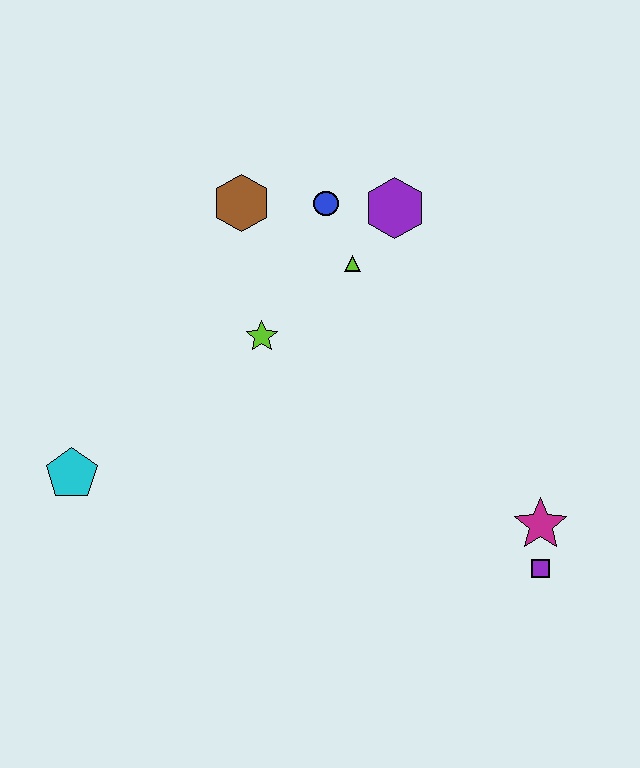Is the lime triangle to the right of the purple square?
No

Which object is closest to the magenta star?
The purple square is closest to the magenta star.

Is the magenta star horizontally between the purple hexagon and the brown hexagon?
No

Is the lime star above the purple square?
Yes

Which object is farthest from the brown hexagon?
The purple square is farthest from the brown hexagon.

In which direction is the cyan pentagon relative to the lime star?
The cyan pentagon is to the left of the lime star.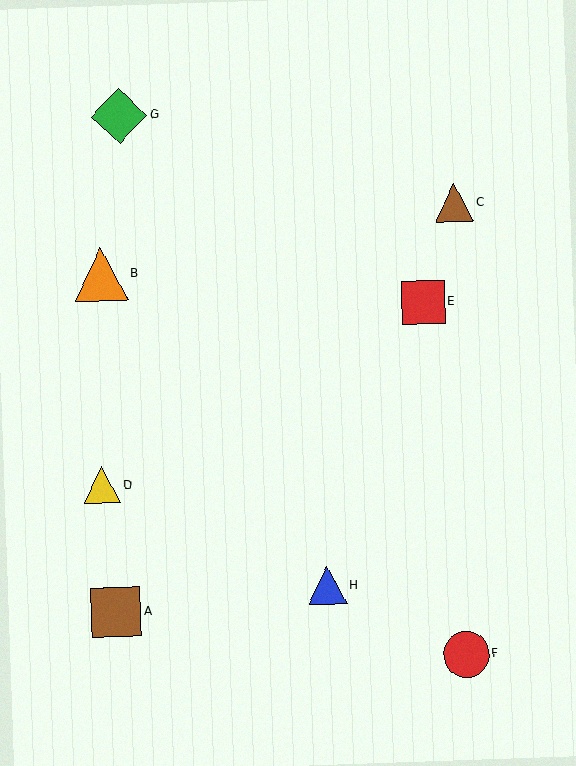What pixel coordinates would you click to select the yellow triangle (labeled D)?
Click at (102, 485) to select the yellow triangle D.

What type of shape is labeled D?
Shape D is a yellow triangle.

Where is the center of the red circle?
The center of the red circle is at (466, 654).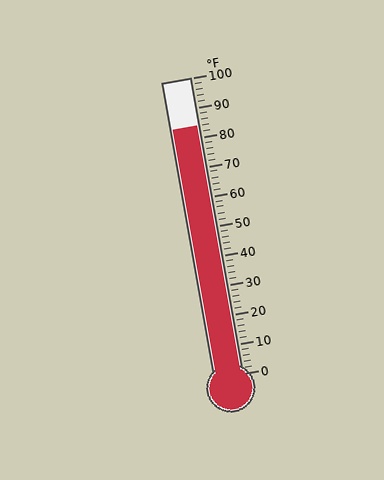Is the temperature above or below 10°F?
The temperature is above 10°F.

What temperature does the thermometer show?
The thermometer shows approximately 84°F.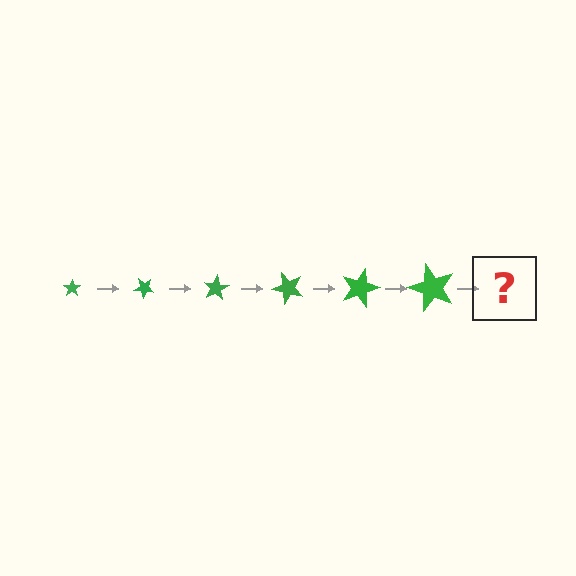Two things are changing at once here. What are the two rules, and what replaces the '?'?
The two rules are that the star grows larger each step and it rotates 40 degrees each step. The '?' should be a star, larger than the previous one and rotated 240 degrees from the start.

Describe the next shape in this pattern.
It should be a star, larger than the previous one and rotated 240 degrees from the start.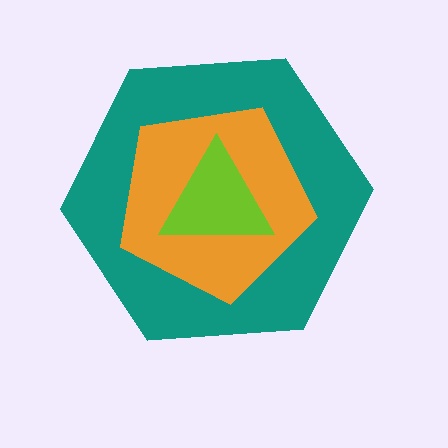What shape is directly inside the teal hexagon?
The orange pentagon.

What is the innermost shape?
The lime triangle.